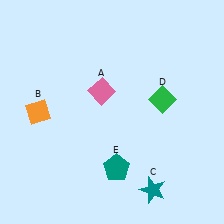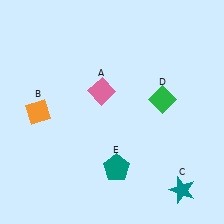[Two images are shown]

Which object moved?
The teal star (C) moved right.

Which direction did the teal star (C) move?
The teal star (C) moved right.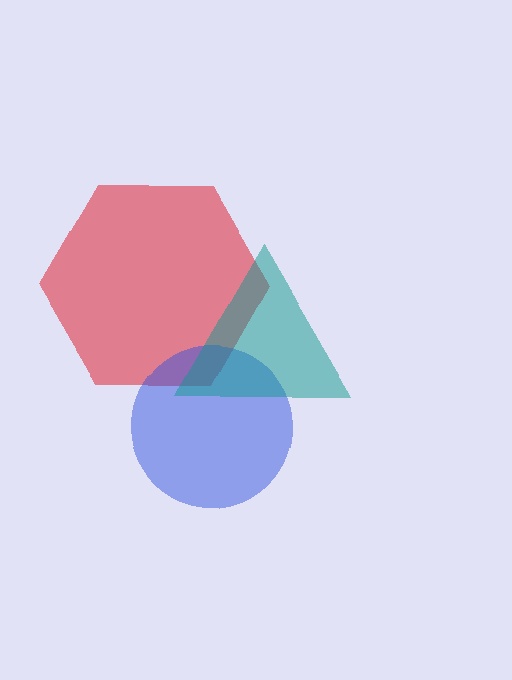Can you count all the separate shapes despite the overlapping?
Yes, there are 3 separate shapes.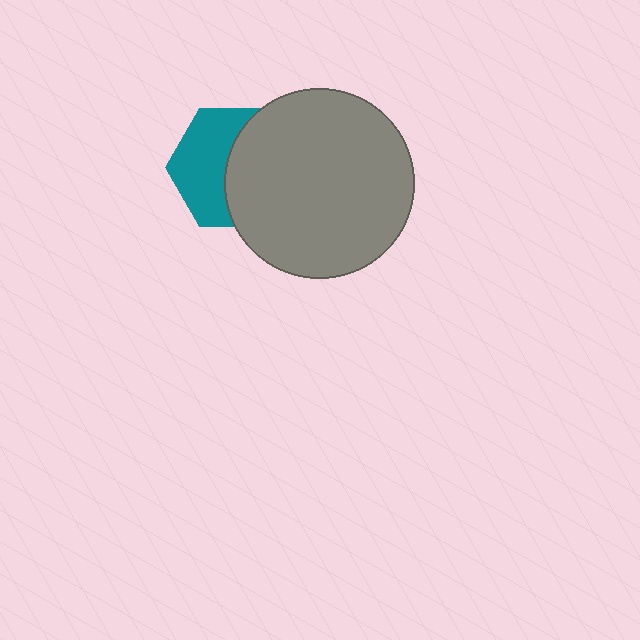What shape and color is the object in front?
The object in front is a gray circle.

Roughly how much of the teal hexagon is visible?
About half of it is visible (roughly 49%).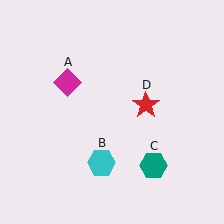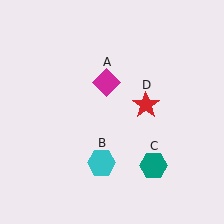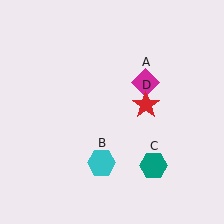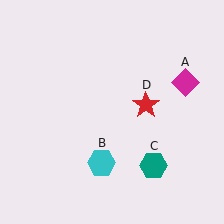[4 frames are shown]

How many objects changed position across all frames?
1 object changed position: magenta diamond (object A).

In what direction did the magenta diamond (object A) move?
The magenta diamond (object A) moved right.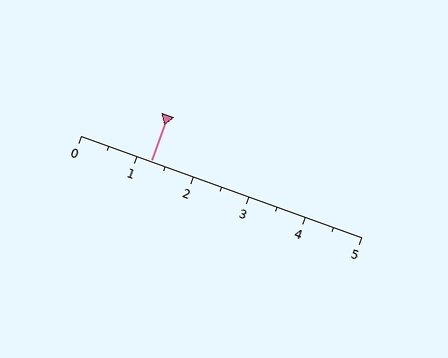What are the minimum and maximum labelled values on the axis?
The axis runs from 0 to 5.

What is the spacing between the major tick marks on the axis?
The major ticks are spaced 1 apart.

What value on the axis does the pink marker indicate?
The marker indicates approximately 1.2.